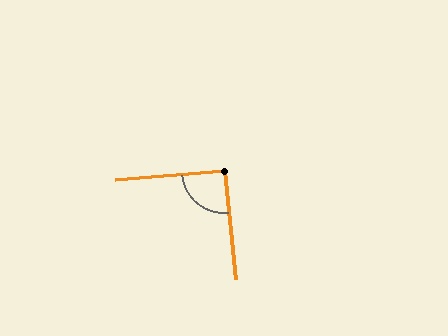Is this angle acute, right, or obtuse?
It is approximately a right angle.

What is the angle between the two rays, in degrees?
Approximately 91 degrees.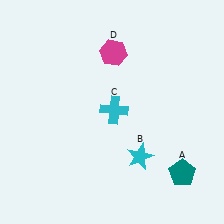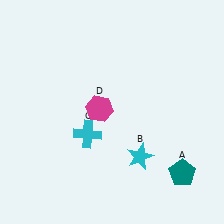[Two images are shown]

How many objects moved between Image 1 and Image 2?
2 objects moved between the two images.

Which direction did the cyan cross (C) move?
The cyan cross (C) moved left.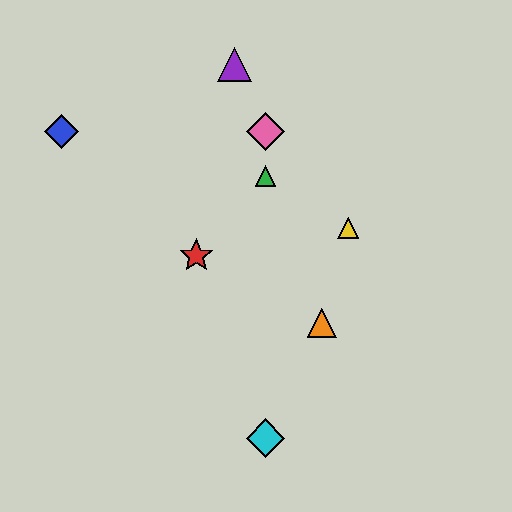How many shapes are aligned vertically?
3 shapes (the green triangle, the cyan diamond, the pink diamond) are aligned vertically.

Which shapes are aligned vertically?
The green triangle, the cyan diamond, the pink diamond are aligned vertically.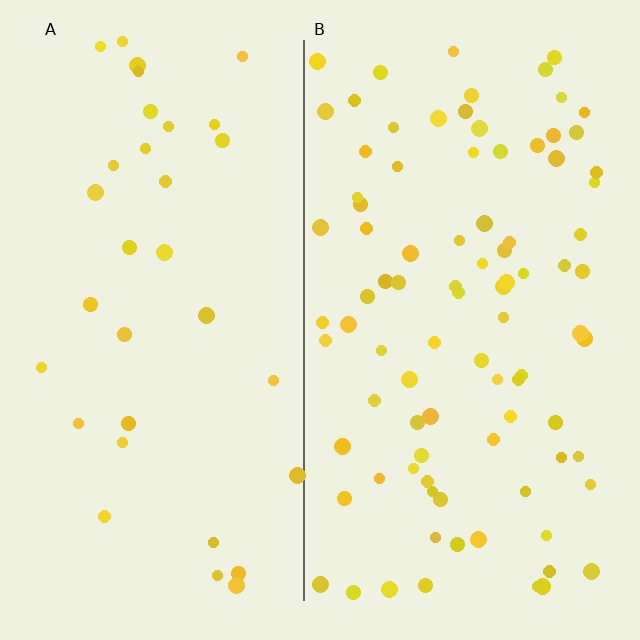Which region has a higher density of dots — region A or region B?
B (the right).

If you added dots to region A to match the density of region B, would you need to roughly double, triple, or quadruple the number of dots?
Approximately triple.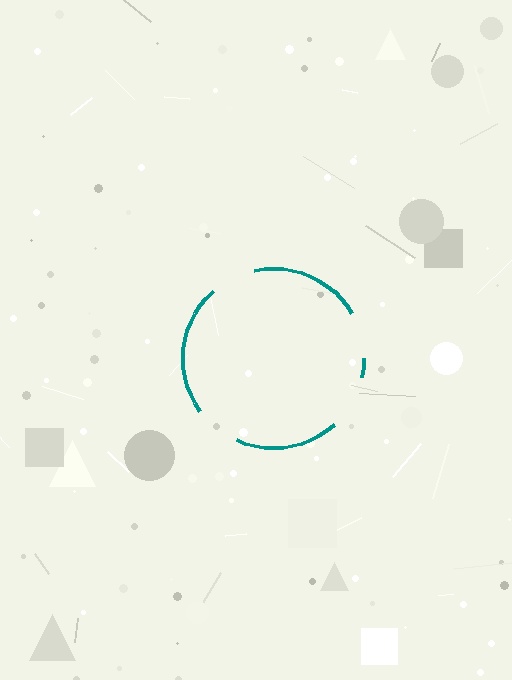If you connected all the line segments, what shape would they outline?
They would outline a circle.